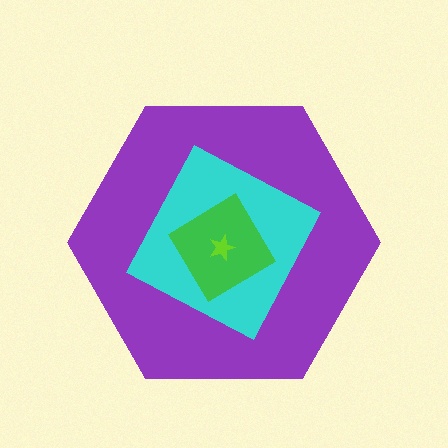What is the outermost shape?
The purple hexagon.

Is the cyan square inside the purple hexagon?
Yes.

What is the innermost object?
The lime star.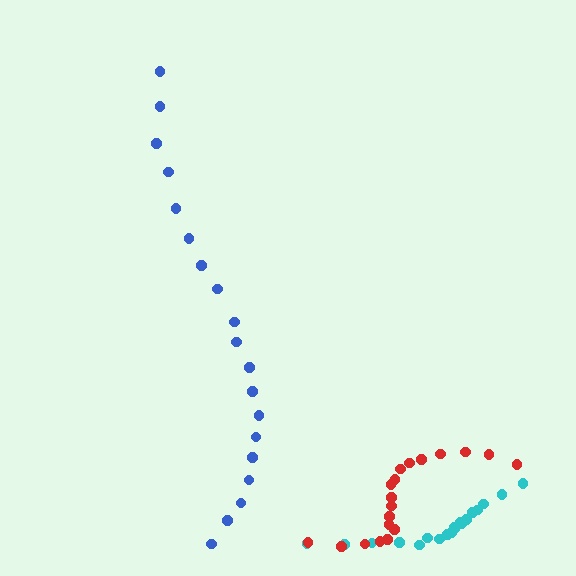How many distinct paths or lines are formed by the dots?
There are 3 distinct paths.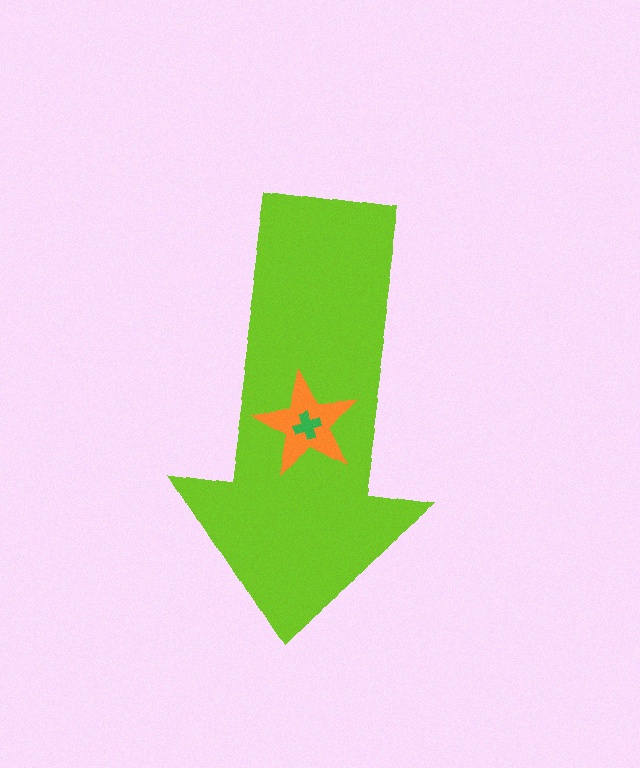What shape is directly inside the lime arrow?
The orange star.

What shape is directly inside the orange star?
The green cross.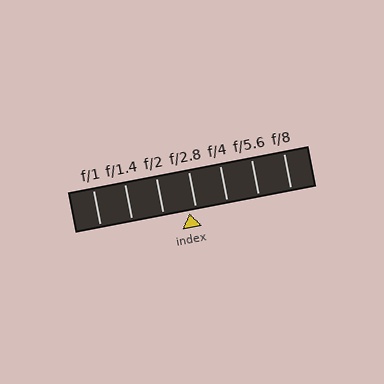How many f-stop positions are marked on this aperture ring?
There are 7 f-stop positions marked.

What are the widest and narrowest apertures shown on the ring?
The widest aperture shown is f/1 and the narrowest is f/8.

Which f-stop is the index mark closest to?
The index mark is closest to f/2.8.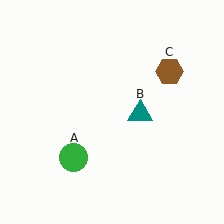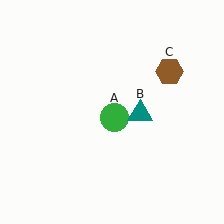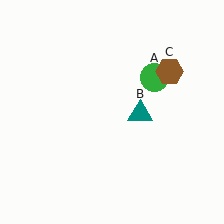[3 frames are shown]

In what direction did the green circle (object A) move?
The green circle (object A) moved up and to the right.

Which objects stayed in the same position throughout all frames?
Teal triangle (object B) and brown hexagon (object C) remained stationary.